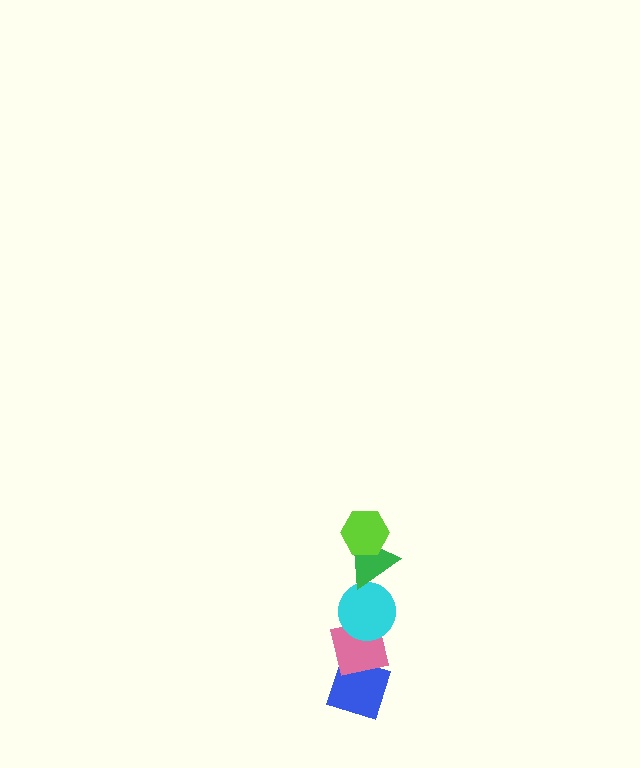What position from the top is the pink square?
The pink square is 4th from the top.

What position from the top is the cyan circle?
The cyan circle is 3rd from the top.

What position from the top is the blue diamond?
The blue diamond is 5th from the top.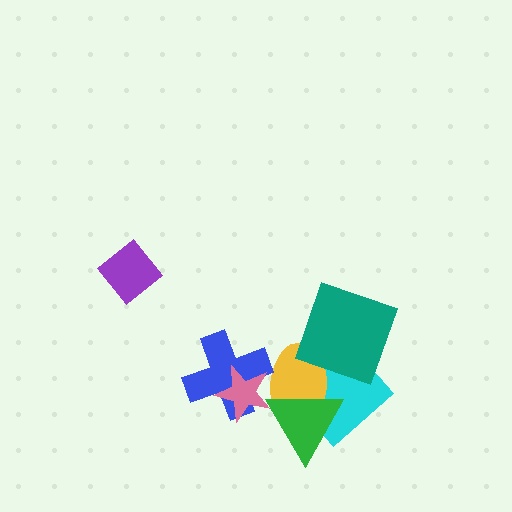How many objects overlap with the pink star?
3 objects overlap with the pink star.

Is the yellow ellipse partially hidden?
Yes, it is partially covered by another shape.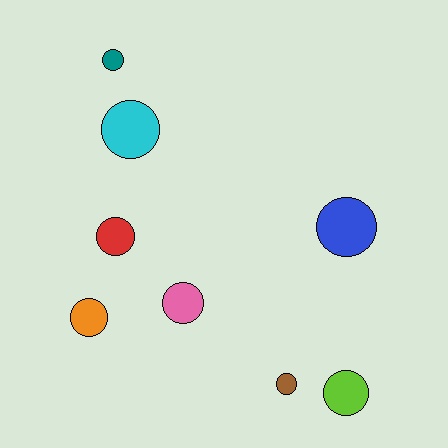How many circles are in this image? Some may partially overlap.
There are 8 circles.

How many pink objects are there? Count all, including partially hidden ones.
There is 1 pink object.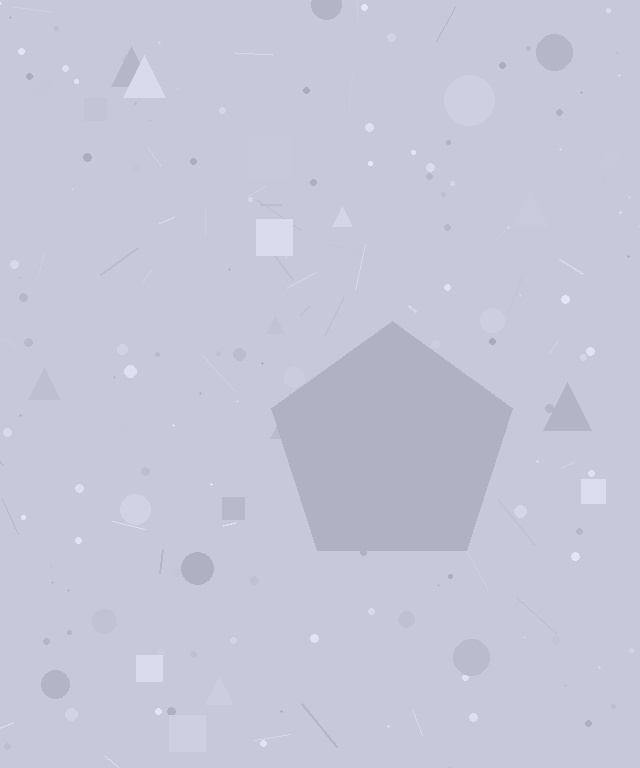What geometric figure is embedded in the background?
A pentagon is embedded in the background.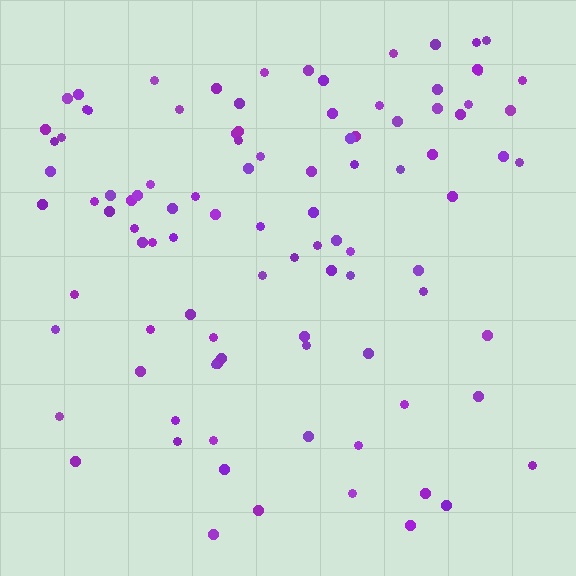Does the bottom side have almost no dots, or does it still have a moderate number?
Still a moderate number, just noticeably fewer than the top.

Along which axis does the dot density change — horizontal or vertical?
Vertical.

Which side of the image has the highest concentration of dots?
The top.